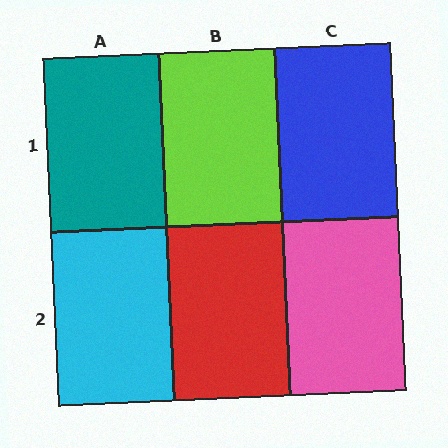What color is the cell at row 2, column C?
Pink.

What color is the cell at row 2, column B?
Red.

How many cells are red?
1 cell is red.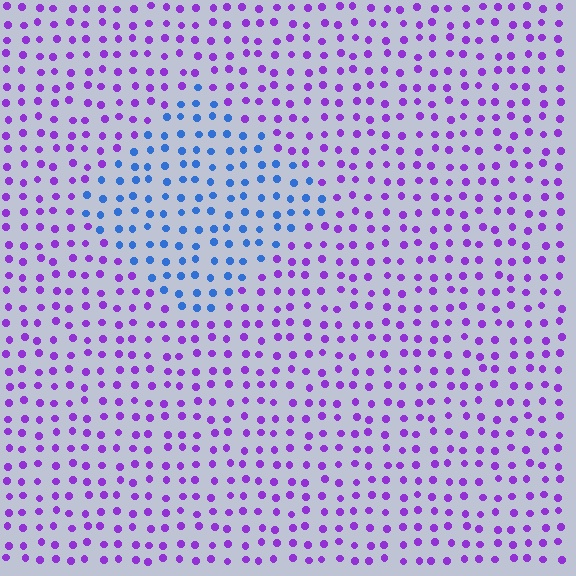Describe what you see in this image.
The image is filled with small purple elements in a uniform arrangement. A diamond-shaped region is visible where the elements are tinted to a slightly different hue, forming a subtle color boundary.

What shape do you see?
I see a diamond.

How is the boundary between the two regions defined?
The boundary is defined purely by a slight shift in hue (about 60 degrees). Spacing, size, and orientation are identical on both sides.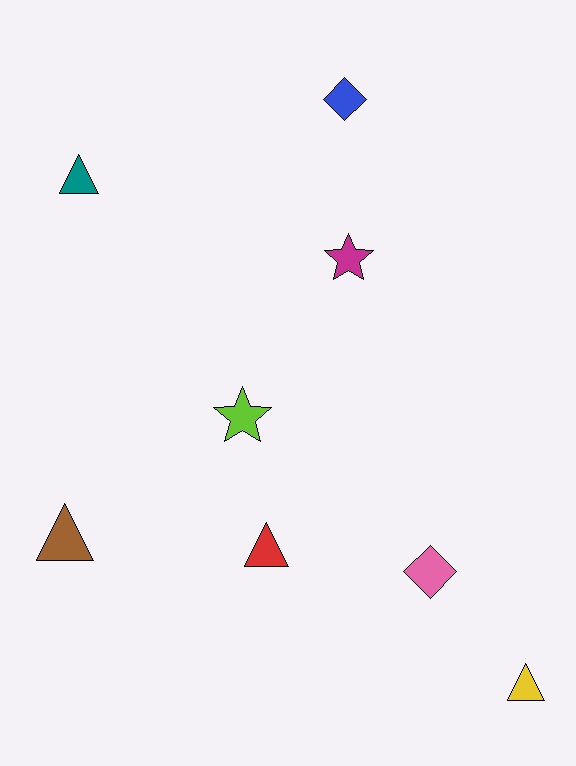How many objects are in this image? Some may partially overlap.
There are 8 objects.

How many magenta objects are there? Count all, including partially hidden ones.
There is 1 magenta object.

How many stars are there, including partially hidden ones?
There are 2 stars.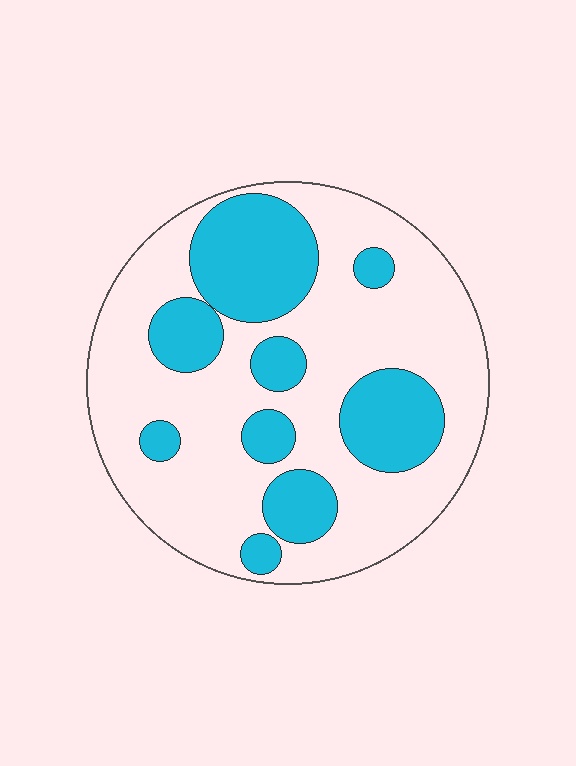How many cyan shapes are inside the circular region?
9.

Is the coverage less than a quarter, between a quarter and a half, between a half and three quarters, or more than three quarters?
Between a quarter and a half.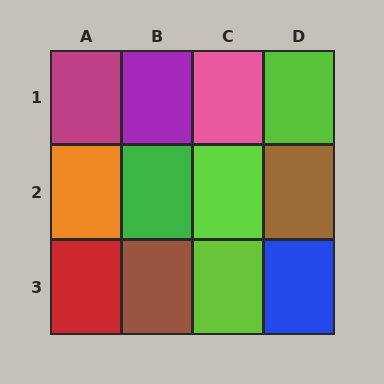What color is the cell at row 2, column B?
Green.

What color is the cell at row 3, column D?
Blue.